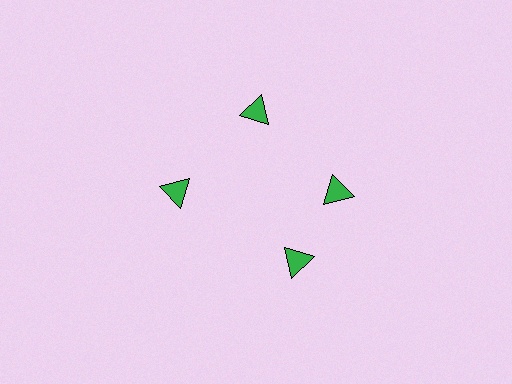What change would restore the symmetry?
The symmetry would be restored by rotating it back into even spacing with its neighbors so that all 4 triangles sit at equal angles and equal distance from the center.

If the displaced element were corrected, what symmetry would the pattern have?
It would have 4-fold rotational symmetry — the pattern would map onto itself every 90 degrees.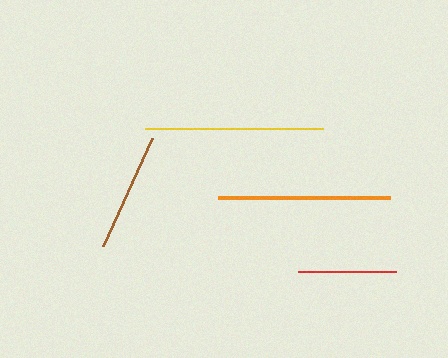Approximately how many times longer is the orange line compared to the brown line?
The orange line is approximately 1.5 times the length of the brown line.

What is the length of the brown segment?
The brown segment is approximately 119 pixels long.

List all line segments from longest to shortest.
From longest to shortest: yellow, orange, brown, red.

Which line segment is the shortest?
The red line is the shortest at approximately 99 pixels.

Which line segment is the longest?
The yellow line is the longest at approximately 178 pixels.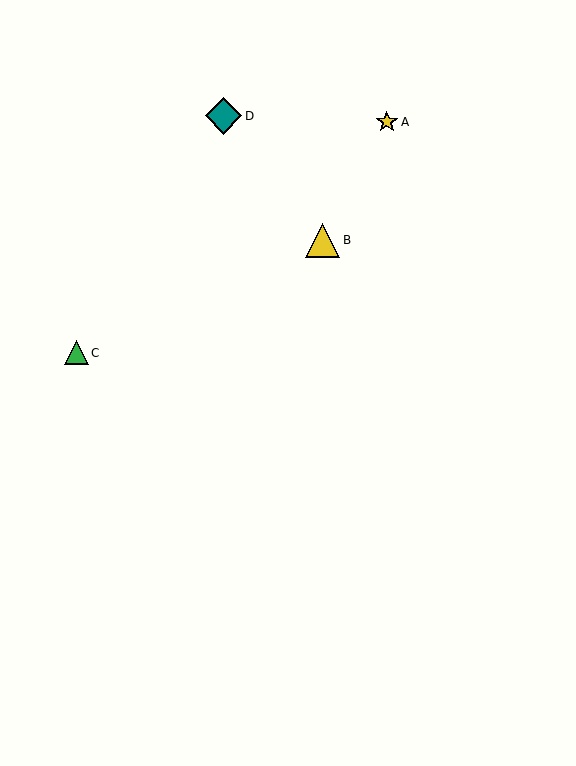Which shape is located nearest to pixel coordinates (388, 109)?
The yellow star (labeled A) at (387, 122) is nearest to that location.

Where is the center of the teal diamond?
The center of the teal diamond is at (224, 116).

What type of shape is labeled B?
Shape B is a yellow triangle.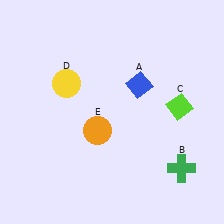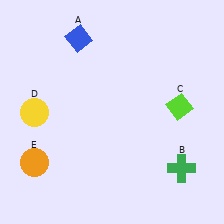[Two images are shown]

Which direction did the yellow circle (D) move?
The yellow circle (D) moved left.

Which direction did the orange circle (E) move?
The orange circle (E) moved left.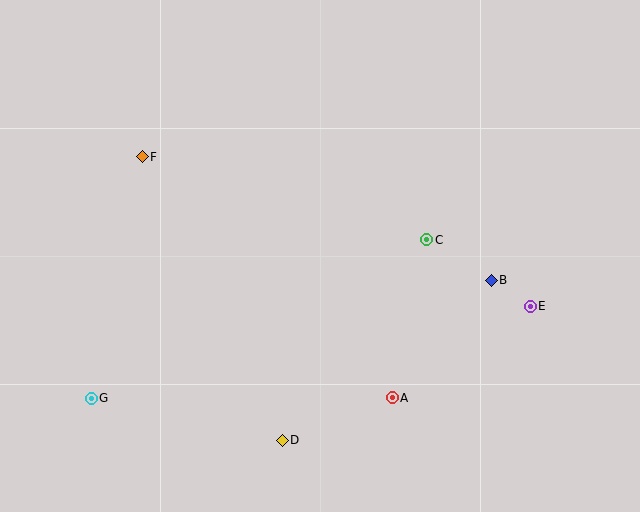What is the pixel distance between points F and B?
The distance between F and B is 370 pixels.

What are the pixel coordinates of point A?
Point A is at (392, 398).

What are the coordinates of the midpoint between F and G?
The midpoint between F and G is at (117, 278).